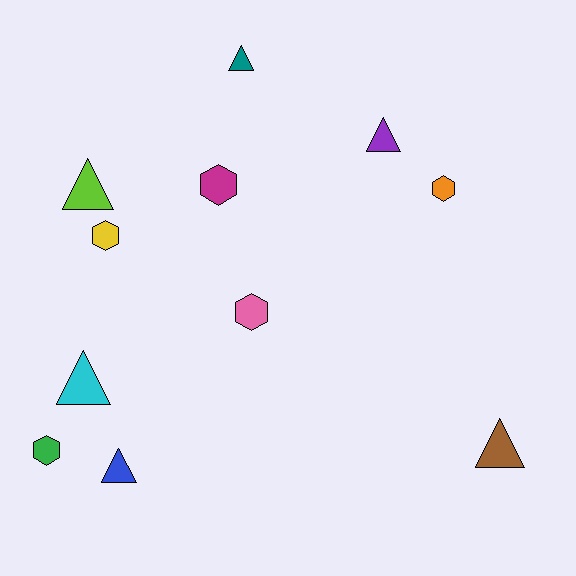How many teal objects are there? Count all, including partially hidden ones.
There is 1 teal object.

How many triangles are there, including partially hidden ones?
There are 6 triangles.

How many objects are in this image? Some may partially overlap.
There are 11 objects.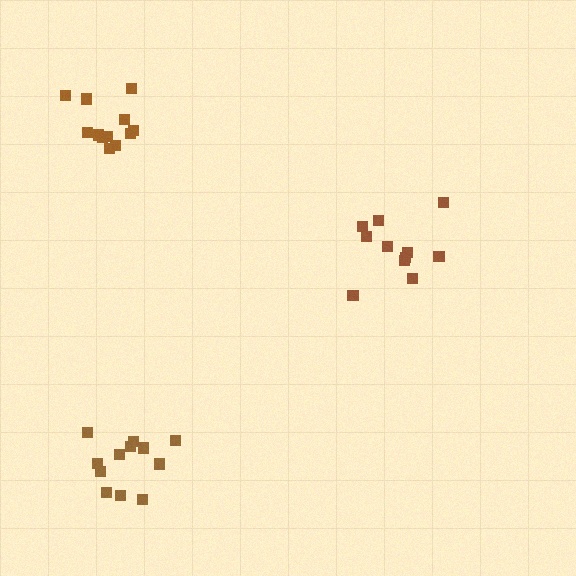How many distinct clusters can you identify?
There are 3 distinct clusters.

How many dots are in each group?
Group 1: 12 dots, Group 2: 12 dots, Group 3: 11 dots (35 total).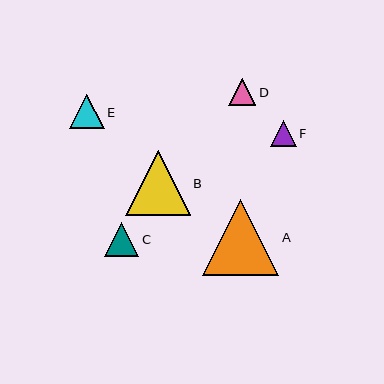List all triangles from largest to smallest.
From largest to smallest: A, B, E, C, D, F.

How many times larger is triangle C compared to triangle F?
Triangle C is approximately 1.3 times the size of triangle F.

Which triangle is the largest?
Triangle A is the largest with a size of approximately 76 pixels.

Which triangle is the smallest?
Triangle F is the smallest with a size of approximately 26 pixels.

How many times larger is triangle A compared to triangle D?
Triangle A is approximately 2.8 times the size of triangle D.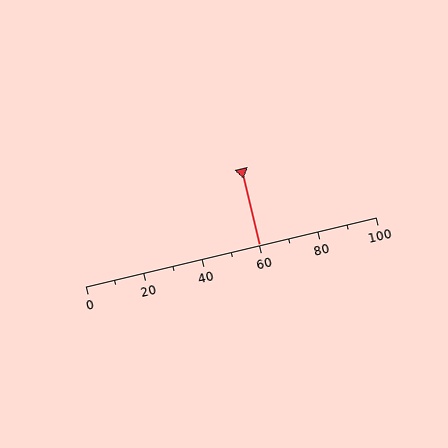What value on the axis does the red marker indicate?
The marker indicates approximately 60.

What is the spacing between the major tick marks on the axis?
The major ticks are spaced 20 apart.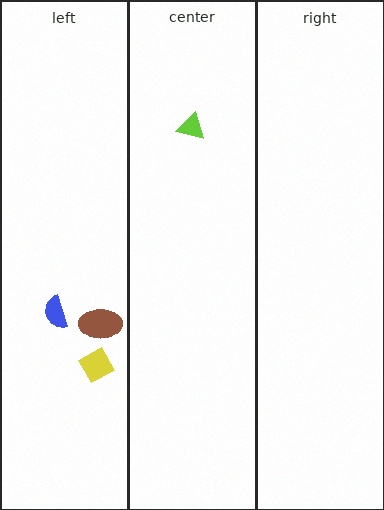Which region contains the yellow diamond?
The left region.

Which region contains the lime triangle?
The center region.